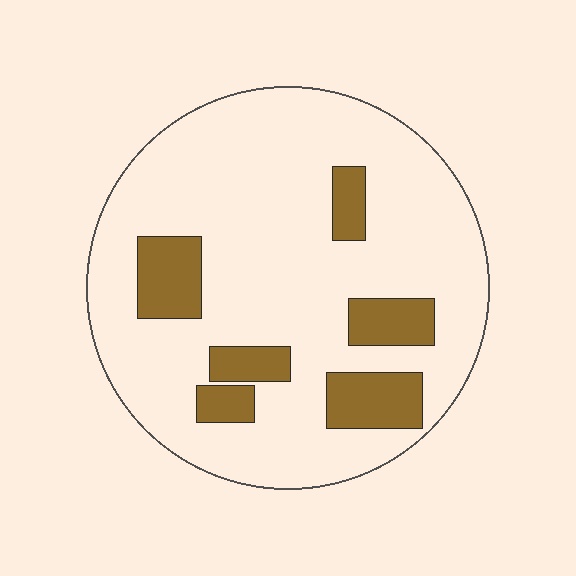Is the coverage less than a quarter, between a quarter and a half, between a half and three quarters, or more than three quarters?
Less than a quarter.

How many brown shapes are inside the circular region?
6.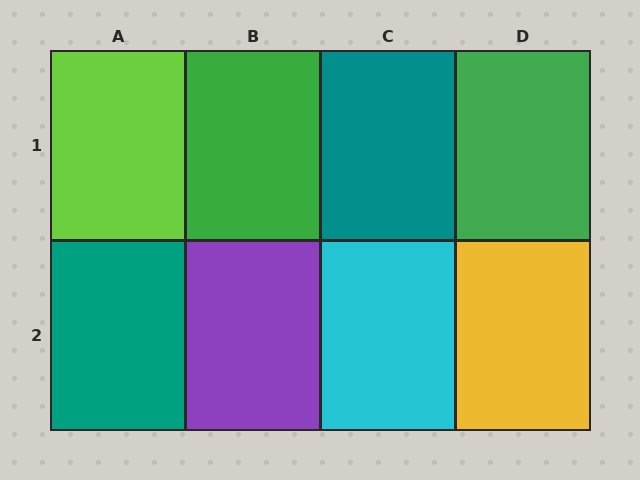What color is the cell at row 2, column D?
Yellow.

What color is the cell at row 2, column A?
Teal.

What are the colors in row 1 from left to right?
Lime, green, teal, green.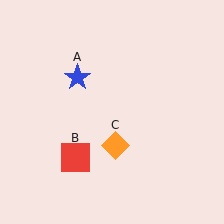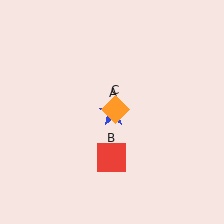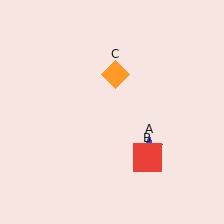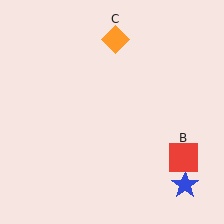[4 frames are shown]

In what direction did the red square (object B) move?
The red square (object B) moved right.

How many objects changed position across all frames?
3 objects changed position: blue star (object A), red square (object B), orange diamond (object C).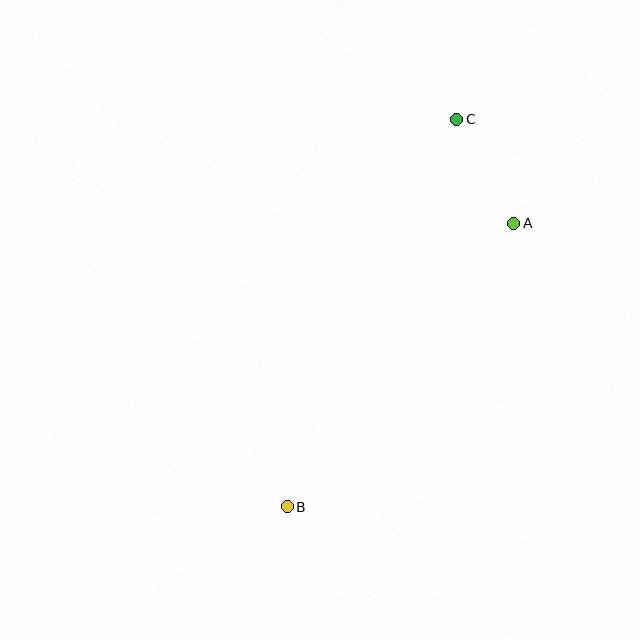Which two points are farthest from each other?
Points B and C are farthest from each other.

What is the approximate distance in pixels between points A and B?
The distance between A and B is approximately 363 pixels.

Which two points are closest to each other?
Points A and C are closest to each other.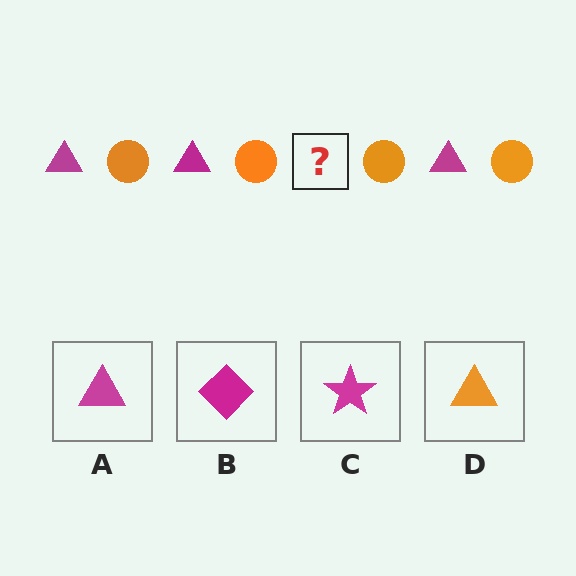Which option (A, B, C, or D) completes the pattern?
A.